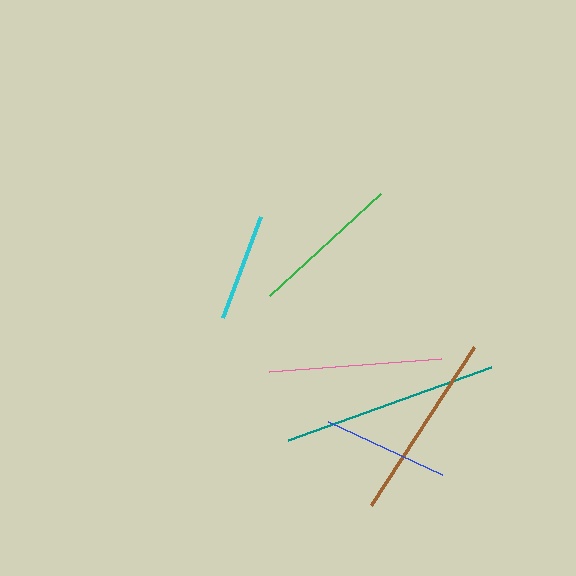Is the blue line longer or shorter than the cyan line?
The blue line is longer than the cyan line.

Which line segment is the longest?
The teal line is the longest at approximately 216 pixels.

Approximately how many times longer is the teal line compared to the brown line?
The teal line is approximately 1.1 times the length of the brown line.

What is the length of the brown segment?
The brown segment is approximately 189 pixels long.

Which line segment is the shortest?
The cyan line is the shortest at approximately 108 pixels.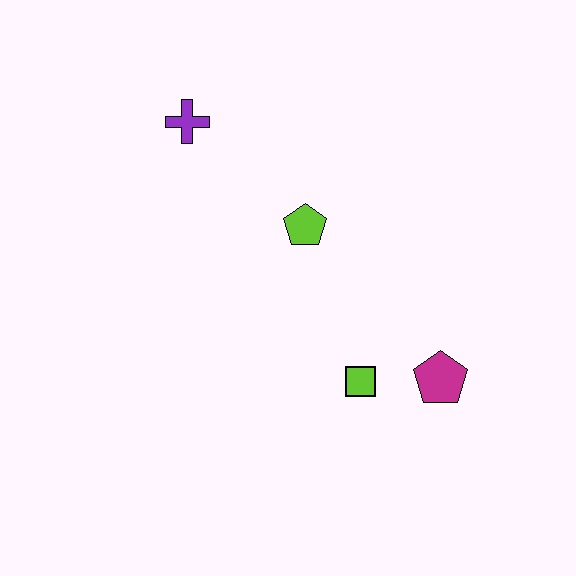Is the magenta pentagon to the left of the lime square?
No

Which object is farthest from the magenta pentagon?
The purple cross is farthest from the magenta pentagon.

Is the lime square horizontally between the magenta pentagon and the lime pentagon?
Yes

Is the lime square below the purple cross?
Yes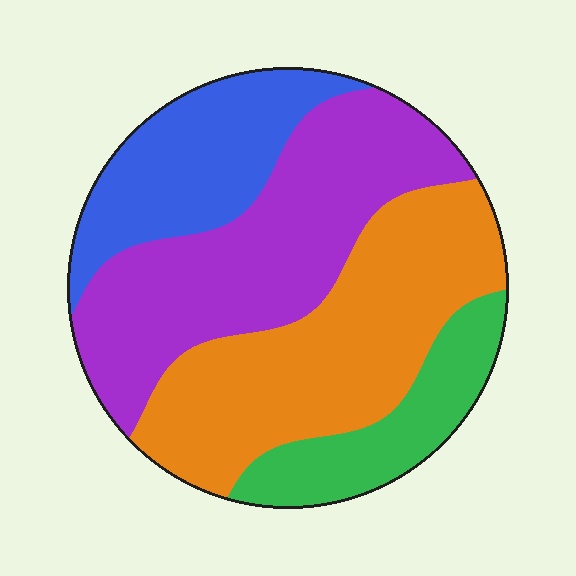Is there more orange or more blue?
Orange.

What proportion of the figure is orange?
Orange takes up about one third (1/3) of the figure.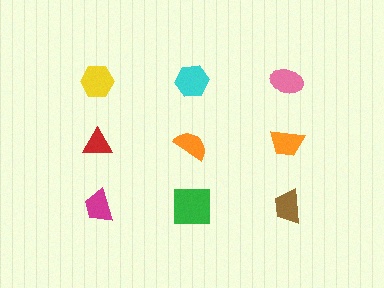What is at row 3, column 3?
A brown trapezoid.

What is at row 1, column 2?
A cyan hexagon.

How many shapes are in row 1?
3 shapes.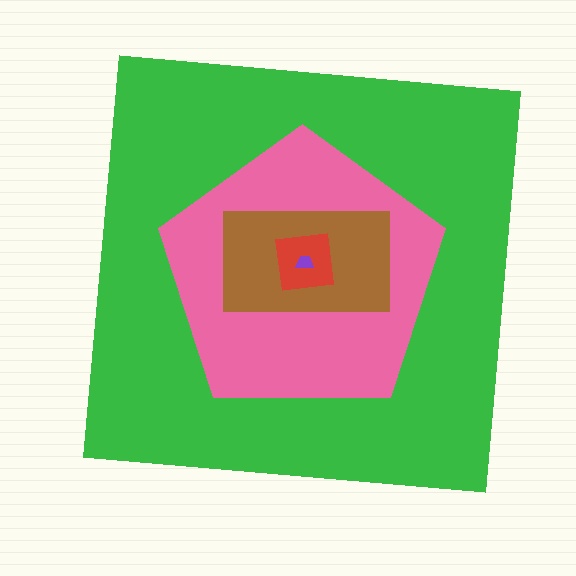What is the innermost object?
The purple trapezoid.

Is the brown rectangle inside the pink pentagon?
Yes.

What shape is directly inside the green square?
The pink pentagon.